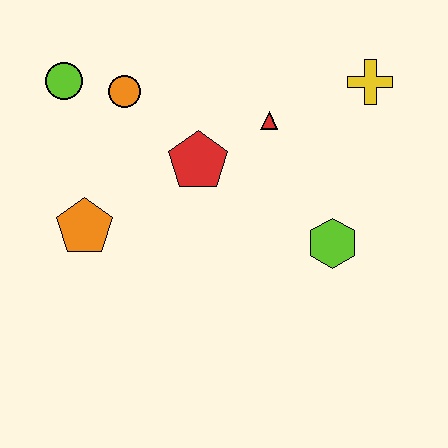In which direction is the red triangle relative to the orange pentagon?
The red triangle is to the right of the orange pentagon.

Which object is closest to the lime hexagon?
The red triangle is closest to the lime hexagon.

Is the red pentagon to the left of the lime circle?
No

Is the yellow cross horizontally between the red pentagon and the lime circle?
No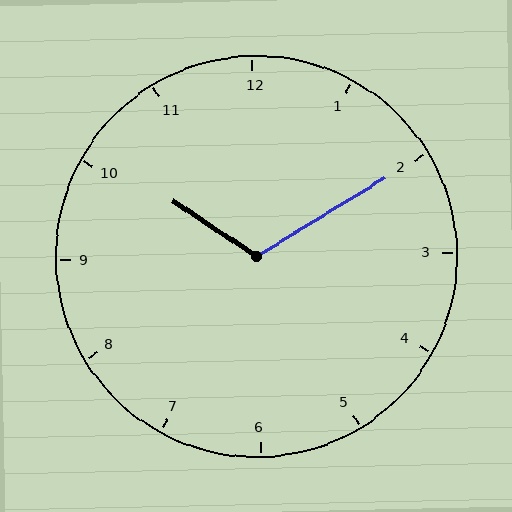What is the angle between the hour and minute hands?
Approximately 115 degrees.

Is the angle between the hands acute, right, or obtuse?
It is obtuse.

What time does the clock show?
10:10.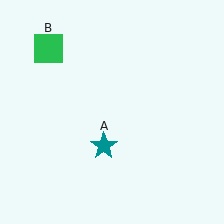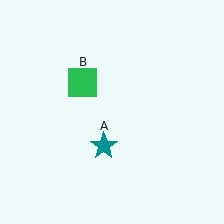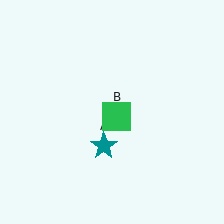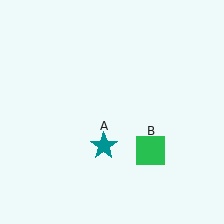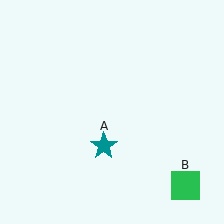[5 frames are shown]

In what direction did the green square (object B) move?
The green square (object B) moved down and to the right.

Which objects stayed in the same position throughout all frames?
Teal star (object A) remained stationary.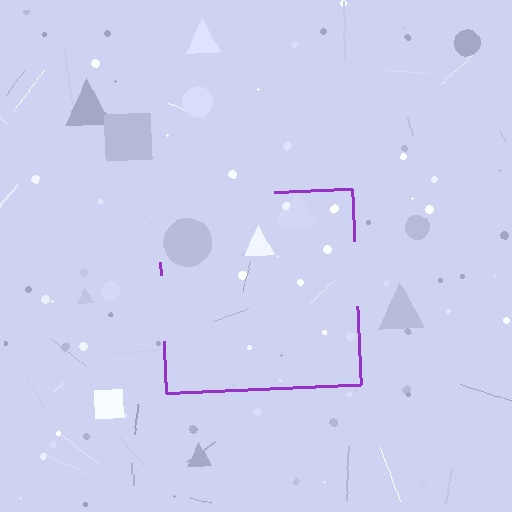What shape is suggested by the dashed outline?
The dashed outline suggests a square.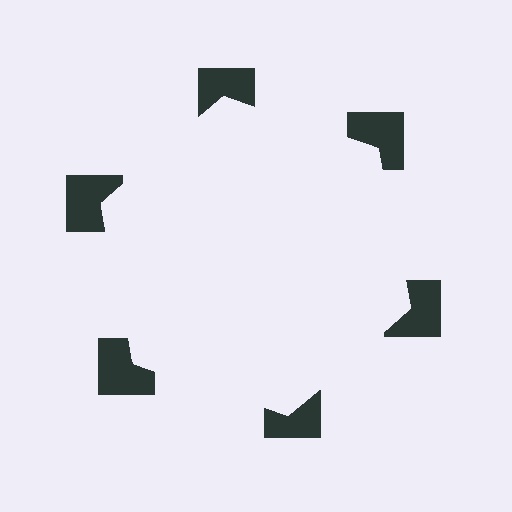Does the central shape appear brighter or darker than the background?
It typically appears slightly brighter than the background, even though no actual brightness change is drawn.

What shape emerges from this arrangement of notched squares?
An illusory hexagon — its edges are inferred from the aligned wedge cuts in the notched squares, not physically drawn.